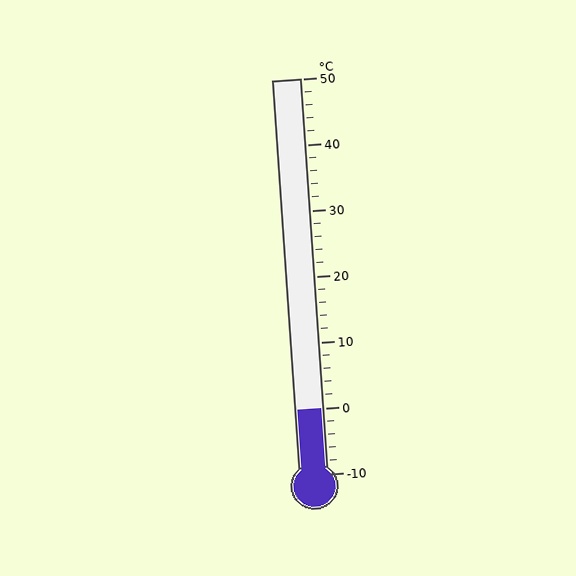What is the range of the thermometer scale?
The thermometer scale ranges from -10°C to 50°C.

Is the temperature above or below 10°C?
The temperature is below 10°C.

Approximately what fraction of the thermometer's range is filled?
The thermometer is filled to approximately 15% of its range.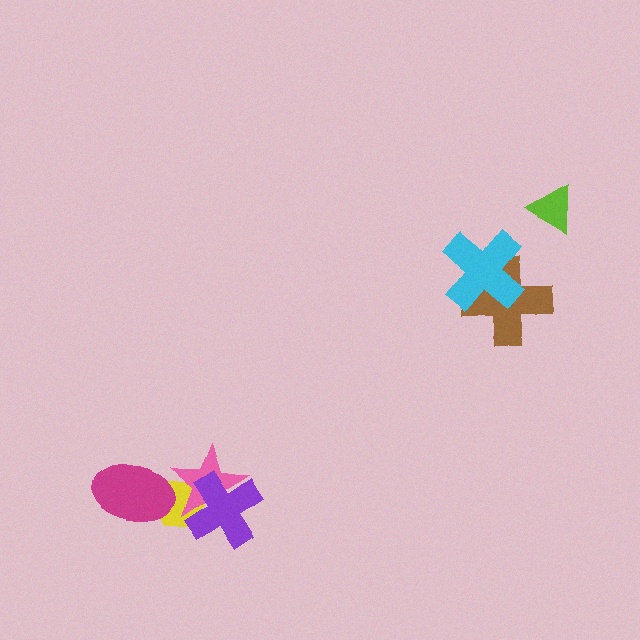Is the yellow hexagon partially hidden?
Yes, it is partially covered by another shape.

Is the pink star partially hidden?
Yes, it is partially covered by another shape.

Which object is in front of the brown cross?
The cyan cross is in front of the brown cross.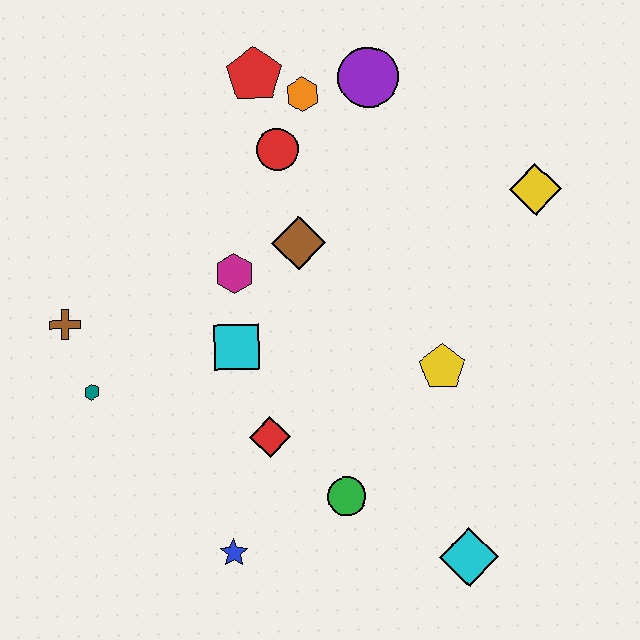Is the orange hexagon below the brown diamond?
No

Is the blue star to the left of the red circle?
Yes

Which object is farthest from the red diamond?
The purple circle is farthest from the red diamond.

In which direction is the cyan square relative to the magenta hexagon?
The cyan square is below the magenta hexagon.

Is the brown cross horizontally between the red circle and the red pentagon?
No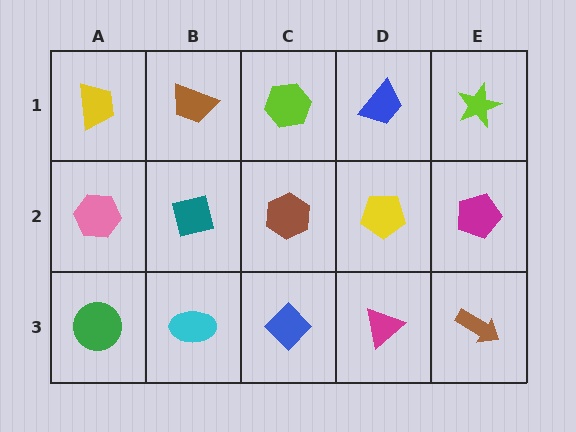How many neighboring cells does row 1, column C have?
3.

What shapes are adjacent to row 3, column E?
A magenta pentagon (row 2, column E), a magenta triangle (row 3, column D).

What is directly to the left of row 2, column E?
A yellow pentagon.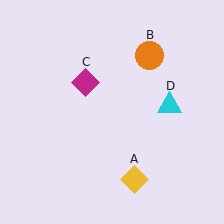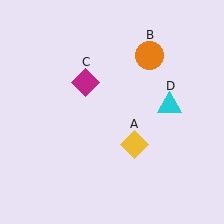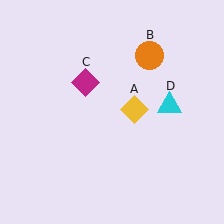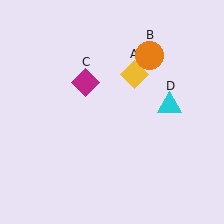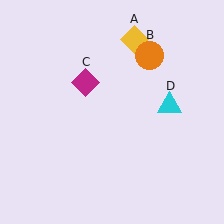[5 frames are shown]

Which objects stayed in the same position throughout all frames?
Orange circle (object B) and magenta diamond (object C) and cyan triangle (object D) remained stationary.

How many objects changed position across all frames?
1 object changed position: yellow diamond (object A).